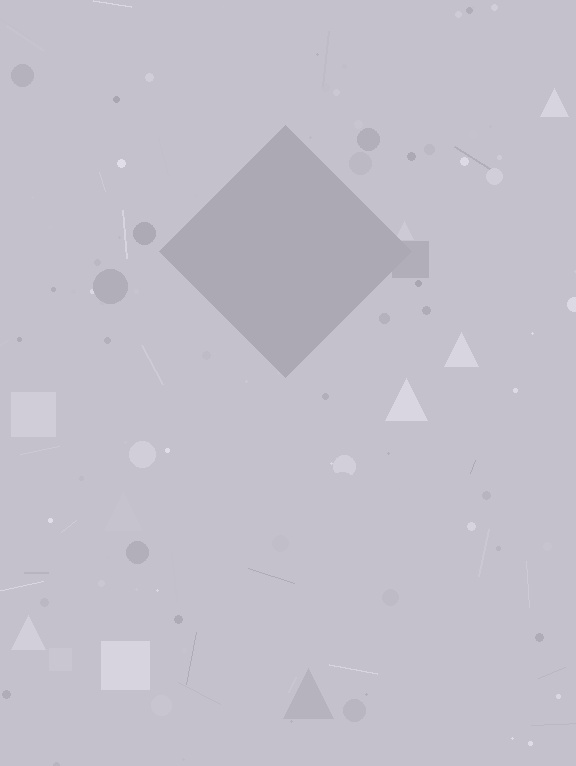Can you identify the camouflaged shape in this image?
The camouflaged shape is a diamond.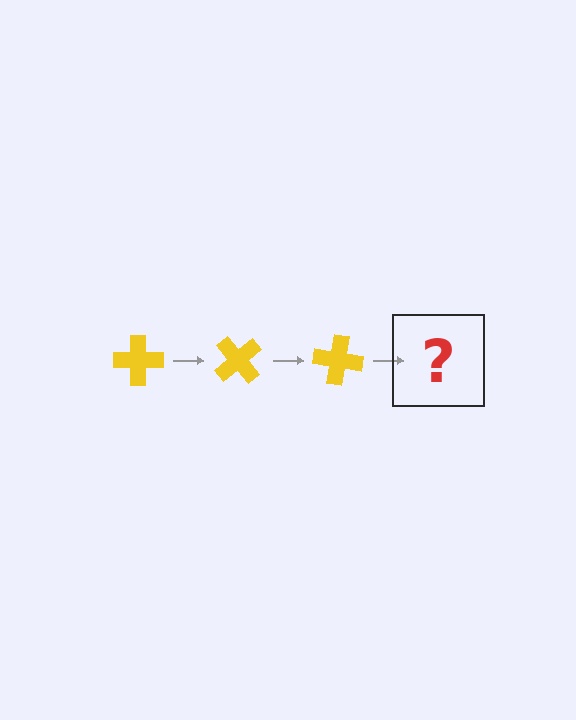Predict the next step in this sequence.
The next step is a yellow cross rotated 150 degrees.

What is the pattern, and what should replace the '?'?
The pattern is that the cross rotates 50 degrees each step. The '?' should be a yellow cross rotated 150 degrees.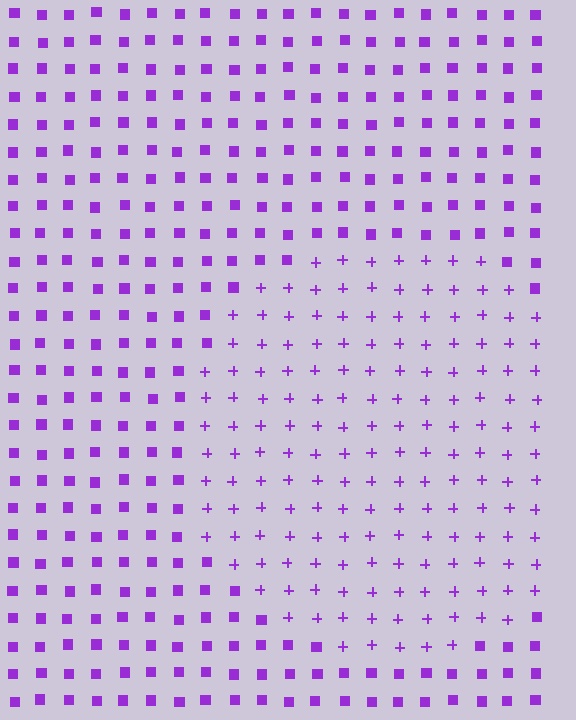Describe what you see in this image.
The image is filled with small purple elements arranged in a uniform grid. A circle-shaped region contains plus signs, while the surrounding area contains squares. The boundary is defined purely by the change in element shape.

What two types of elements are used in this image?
The image uses plus signs inside the circle region and squares outside it.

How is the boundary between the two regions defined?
The boundary is defined by a change in element shape: plus signs inside vs. squares outside. All elements share the same color and spacing.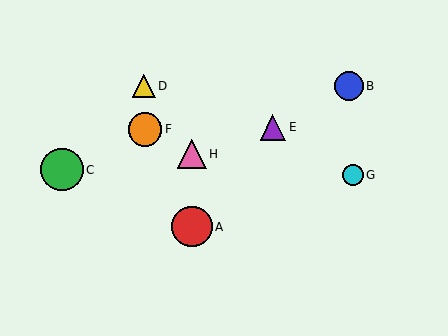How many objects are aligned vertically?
2 objects (A, H) are aligned vertically.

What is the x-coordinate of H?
Object H is at x≈192.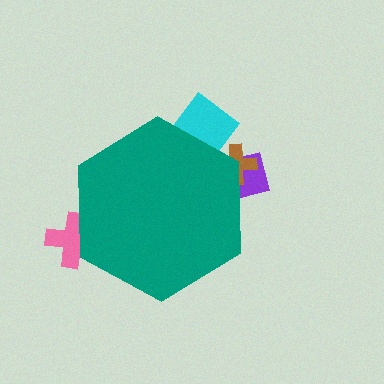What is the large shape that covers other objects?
A teal hexagon.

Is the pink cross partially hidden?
Yes, the pink cross is partially hidden behind the teal hexagon.